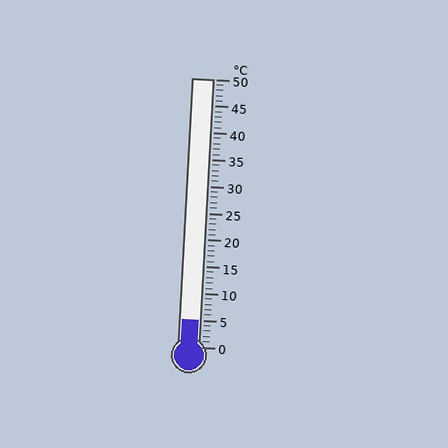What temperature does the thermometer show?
The thermometer shows approximately 5°C.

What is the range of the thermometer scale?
The thermometer scale ranges from 0°C to 50°C.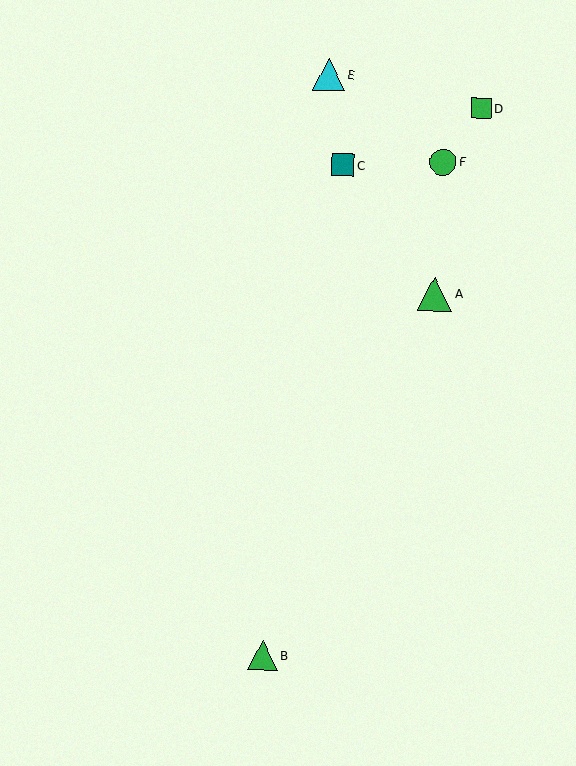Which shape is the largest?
The green triangle (labeled A) is the largest.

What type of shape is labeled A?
Shape A is a green triangle.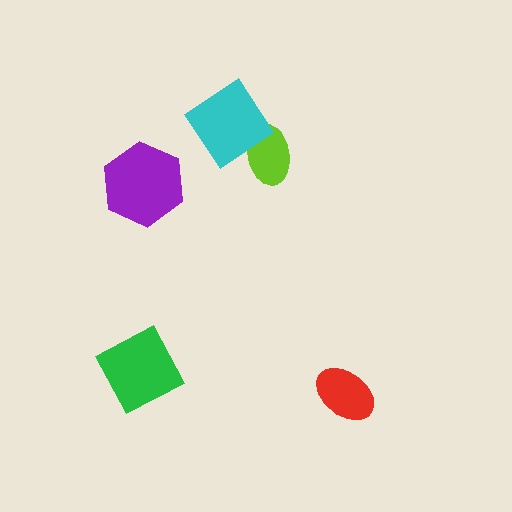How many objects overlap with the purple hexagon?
0 objects overlap with the purple hexagon.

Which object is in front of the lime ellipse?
The cyan diamond is in front of the lime ellipse.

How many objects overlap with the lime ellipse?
1 object overlaps with the lime ellipse.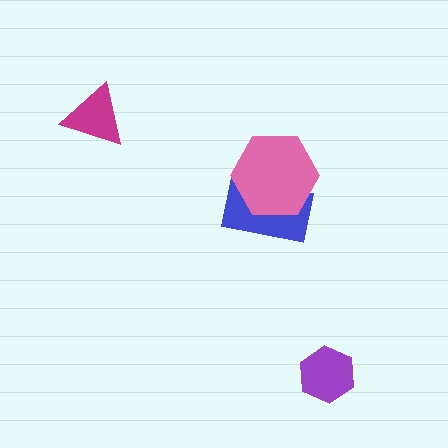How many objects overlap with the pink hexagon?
1 object overlaps with the pink hexagon.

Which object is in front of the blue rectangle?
The pink hexagon is in front of the blue rectangle.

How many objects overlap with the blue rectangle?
1 object overlaps with the blue rectangle.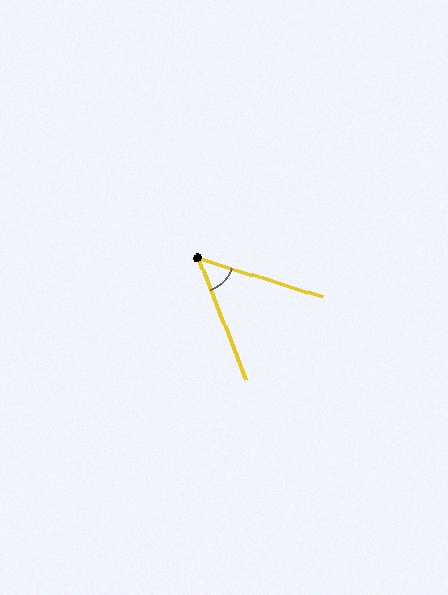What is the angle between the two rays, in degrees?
Approximately 51 degrees.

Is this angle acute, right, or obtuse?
It is acute.